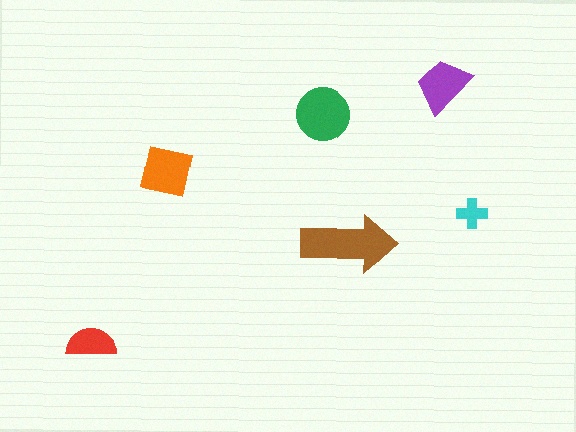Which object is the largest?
The brown arrow.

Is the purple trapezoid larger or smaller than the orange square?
Smaller.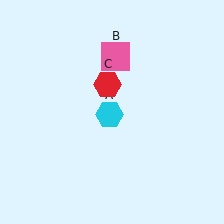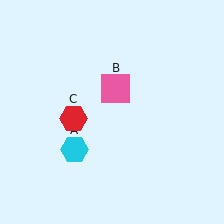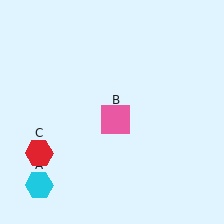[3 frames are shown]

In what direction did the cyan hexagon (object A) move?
The cyan hexagon (object A) moved down and to the left.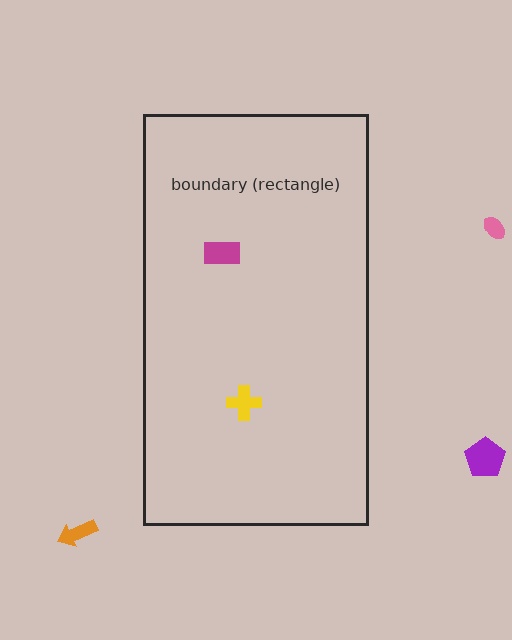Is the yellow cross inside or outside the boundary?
Inside.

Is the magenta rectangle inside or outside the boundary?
Inside.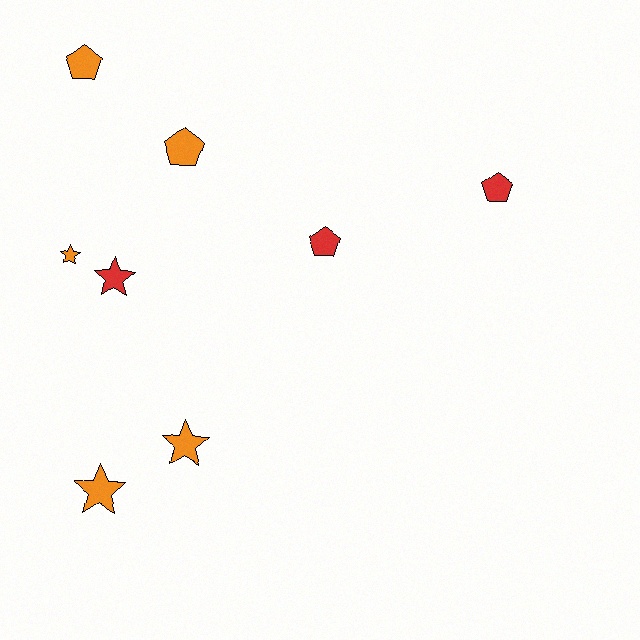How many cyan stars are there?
There are no cyan stars.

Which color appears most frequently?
Orange, with 5 objects.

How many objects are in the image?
There are 8 objects.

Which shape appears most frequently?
Pentagon, with 4 objects.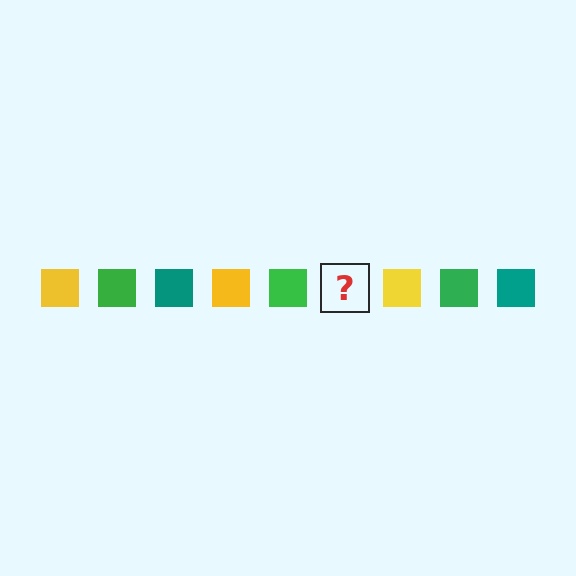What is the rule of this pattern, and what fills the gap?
The rule is that the pattern cycles through yellow, green, teal squares. The gap should be filled with a teal square.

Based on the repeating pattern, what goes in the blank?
The blank should be a teal square.